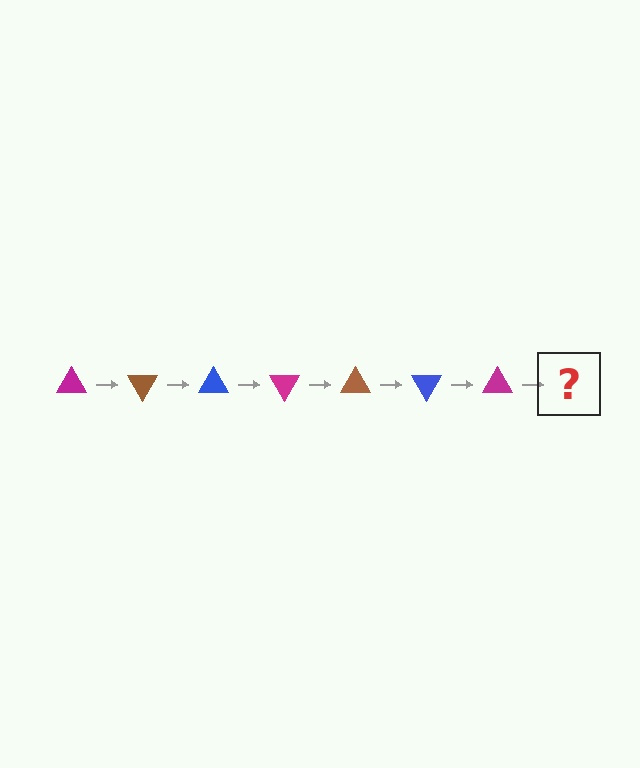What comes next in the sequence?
The next element should be a brown triangle, rotated 420 degrees from the start.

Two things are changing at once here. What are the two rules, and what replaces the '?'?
The two rules are that it rotates 60 degrees each step and the color cycles through magenta, brown, and blue. The '?' should be a brown triangle, rotated 420 degrees from the start.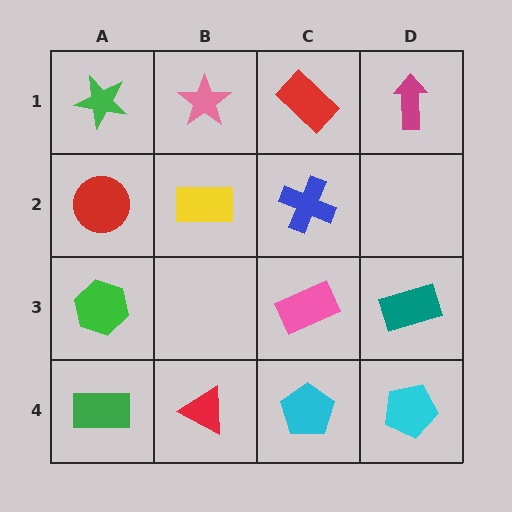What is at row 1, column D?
A magenta arrow.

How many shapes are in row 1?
4 shapes.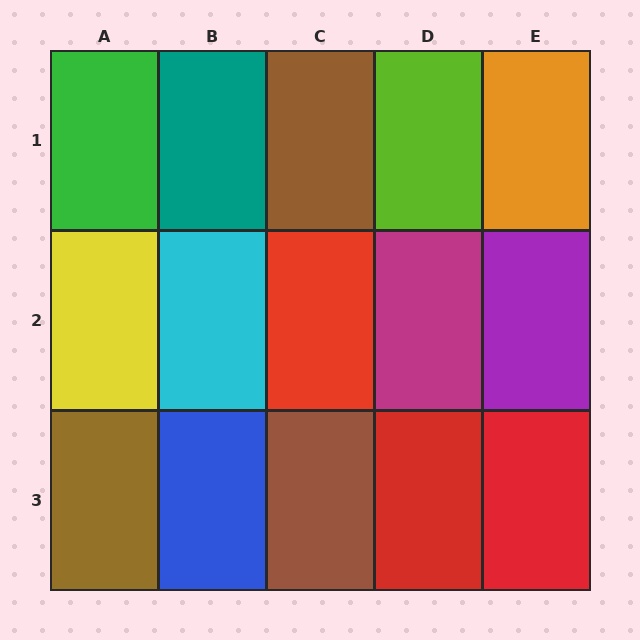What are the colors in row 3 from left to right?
Brown, blue, brown, red, red.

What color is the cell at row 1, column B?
Teal.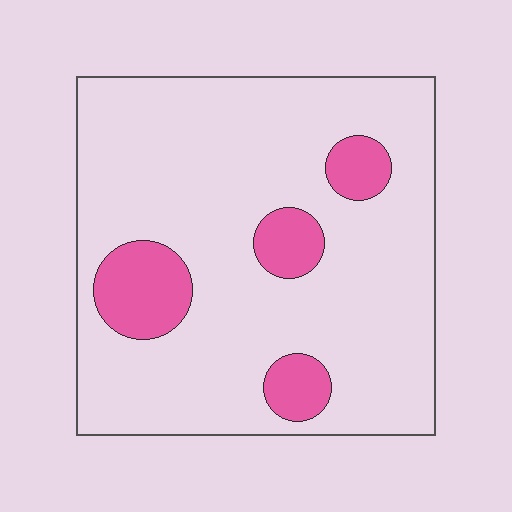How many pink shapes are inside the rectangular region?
4.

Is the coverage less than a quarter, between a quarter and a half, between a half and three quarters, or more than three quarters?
Less than a quarter.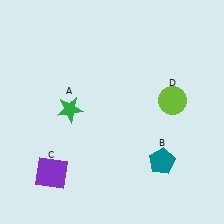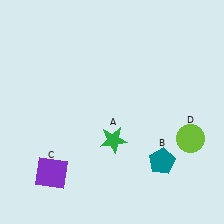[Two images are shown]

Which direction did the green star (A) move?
The green star (A) moved right.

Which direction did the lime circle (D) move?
The lime circle (D) moved down.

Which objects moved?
The objects that moved are: the green star (A), the lime circle (D).